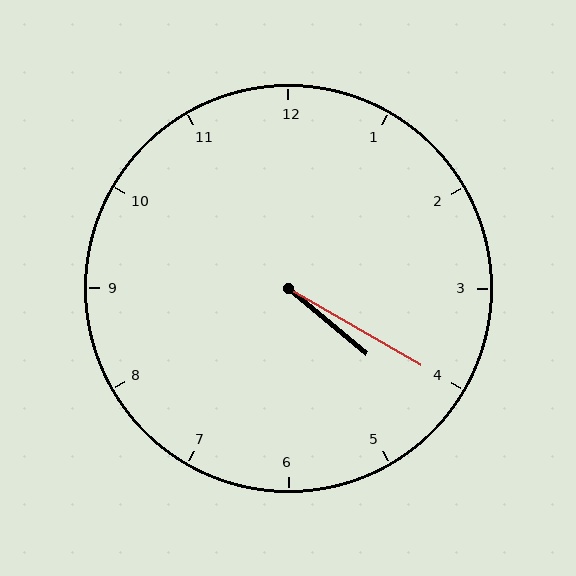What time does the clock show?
4:20.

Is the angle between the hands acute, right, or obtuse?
It is acute.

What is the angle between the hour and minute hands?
Approximately 10 degrees.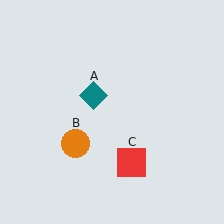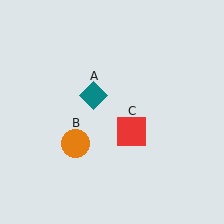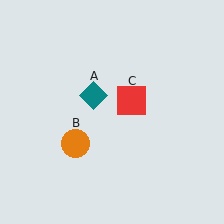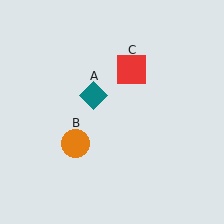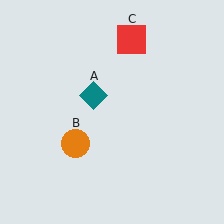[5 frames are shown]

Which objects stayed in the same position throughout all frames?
Teal diamond (object A) and orange circle (object B) remained stationary.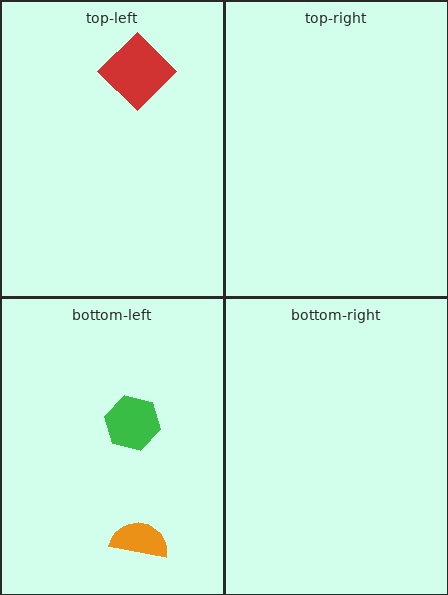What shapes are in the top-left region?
The red diamond.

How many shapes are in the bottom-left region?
2.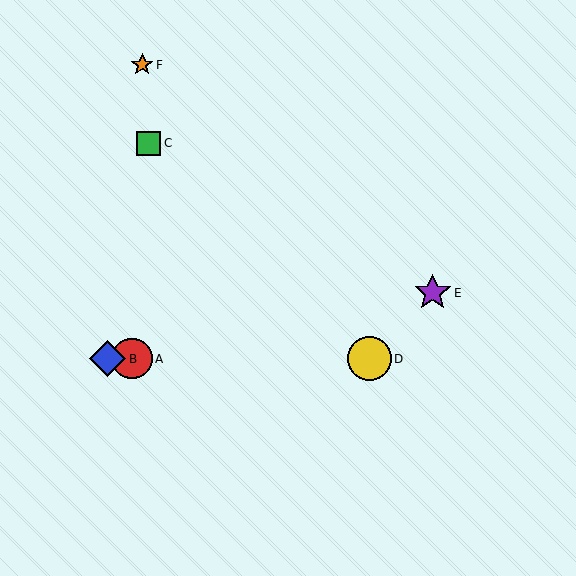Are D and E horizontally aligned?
No, D is at y≈359 and E is at y≈293.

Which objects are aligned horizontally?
Objects A, B, D are aligned horizontally.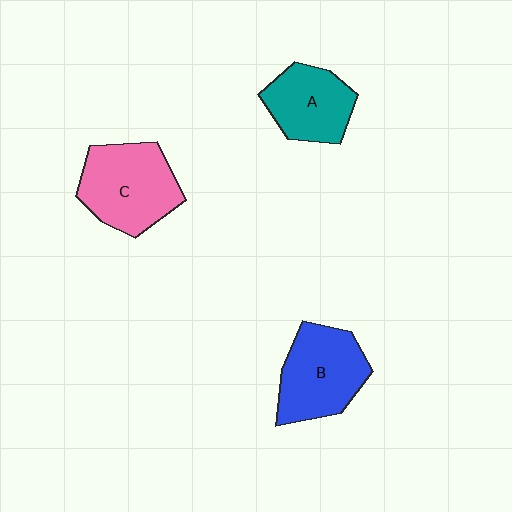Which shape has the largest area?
Shape C (pink).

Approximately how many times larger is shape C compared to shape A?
Approximately 1.3 times.